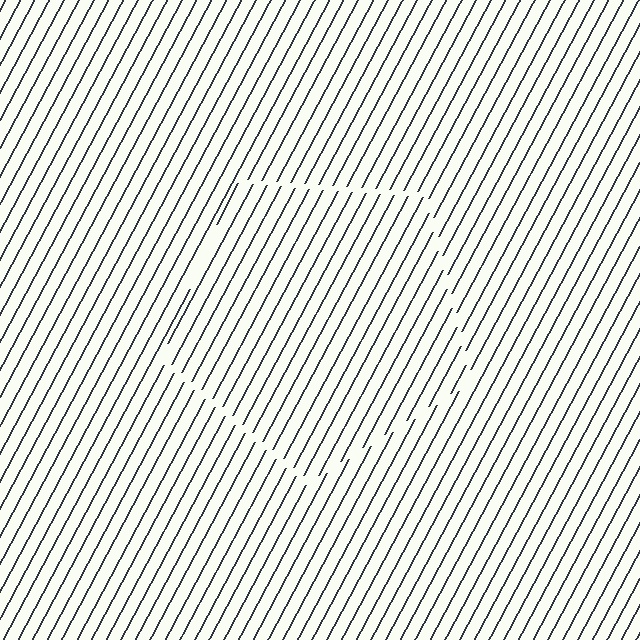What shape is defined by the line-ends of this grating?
An illusory pentagon. The interior of the shape contains the same grating, shifted by half a period — the contour is defined by the phase discontinuity where line-ends from the inner and outer gratings abut.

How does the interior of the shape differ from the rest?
The interior of the shape contains the same grating, shifted by half a period — the contour is defined by the phase discontinuity where line-ends from the inner and outer gratings abut.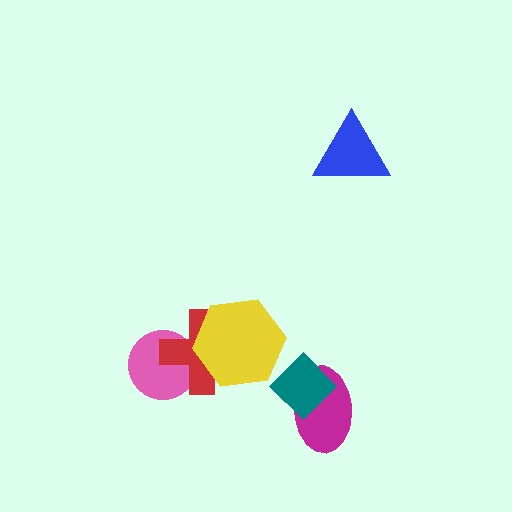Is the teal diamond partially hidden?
No, no other shape covers it.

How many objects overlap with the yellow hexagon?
1 object overlaps with the yellow hexagon.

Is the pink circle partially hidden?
Yes, it is partially covered by another shape.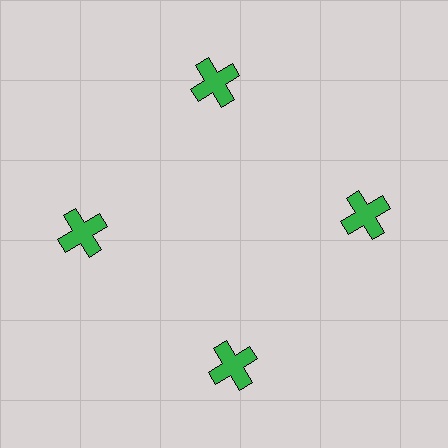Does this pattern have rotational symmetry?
Yes, this pattern has 4-fold rotational symmetry. It looks the same after rotating 90 degrees around the center.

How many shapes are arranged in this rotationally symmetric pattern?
There are 4 shapes, arranged in 4 groups of 1.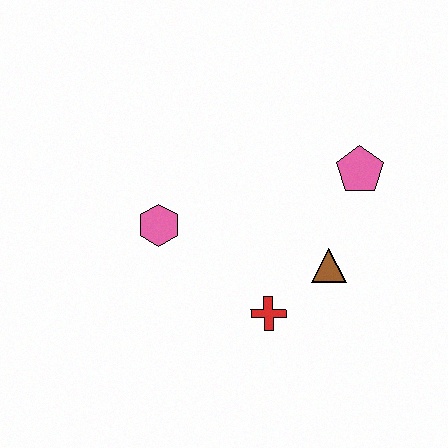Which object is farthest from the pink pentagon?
The pink hexagon is farthest from the pink pentagon.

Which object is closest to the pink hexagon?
The red cross is closest to the pink hexagon.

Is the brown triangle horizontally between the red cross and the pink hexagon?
No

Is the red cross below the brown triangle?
Yes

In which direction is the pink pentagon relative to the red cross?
The pink pentagon is above the red cross.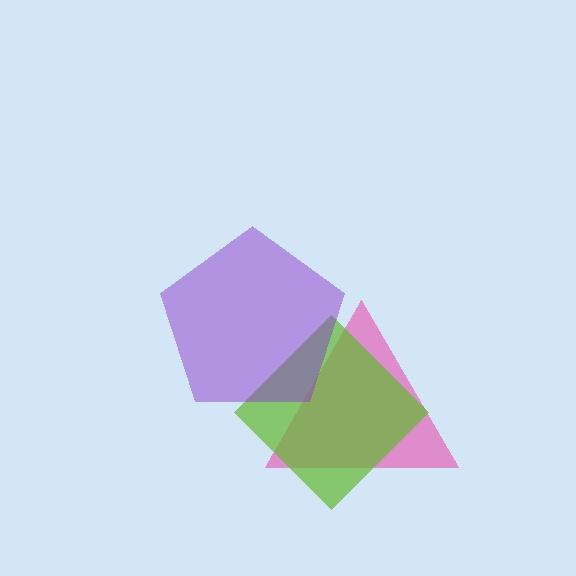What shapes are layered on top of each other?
The layered shapes are: a pink triangle, a lime diamond, a purple pentagon.